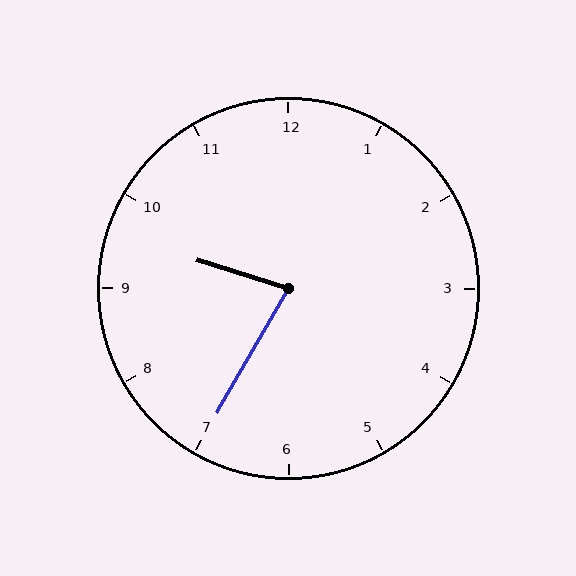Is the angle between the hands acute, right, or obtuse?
It is acute.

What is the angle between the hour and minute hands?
Approximately 78 degrees.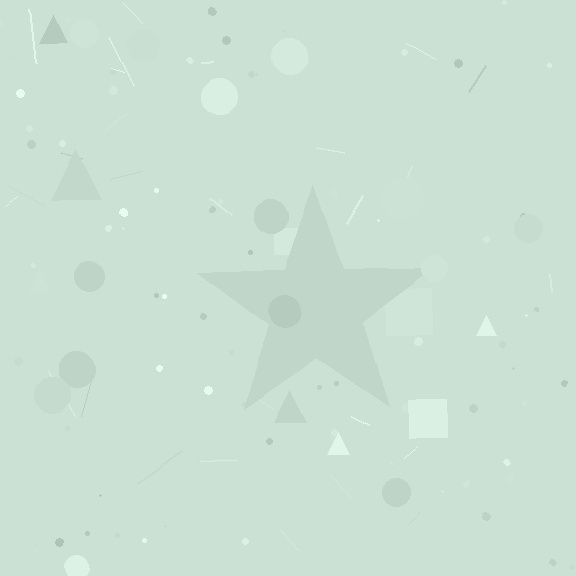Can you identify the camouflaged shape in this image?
The camouflaged shape is a star.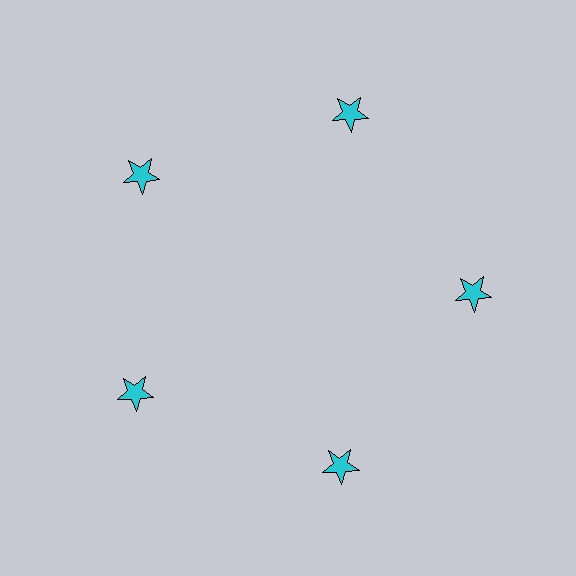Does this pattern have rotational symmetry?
Yes, this pattern has 5-fold rotational symmetry. It looks the same after rotating 72 degrees around the center.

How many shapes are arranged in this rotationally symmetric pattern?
There are 5 shapes, arranged in 5 groups of 1.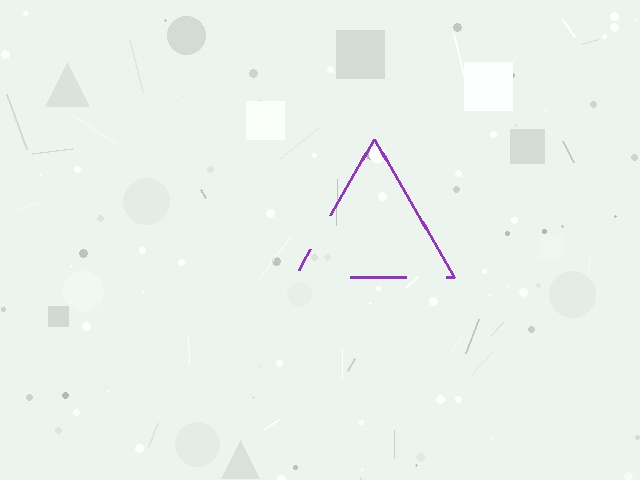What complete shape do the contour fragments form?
The contour fragments form a triangle.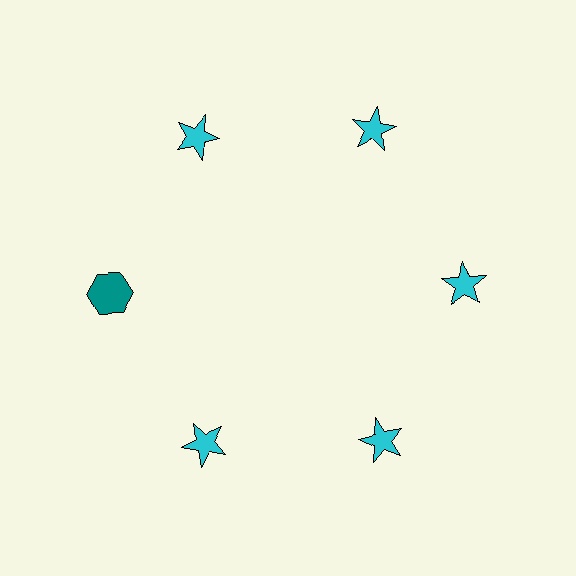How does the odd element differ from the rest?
It differs in both color (teal instead of cyan) and shape (hexagon instead of star).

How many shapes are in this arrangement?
There are 6 shapes arranged in a ring pattern.